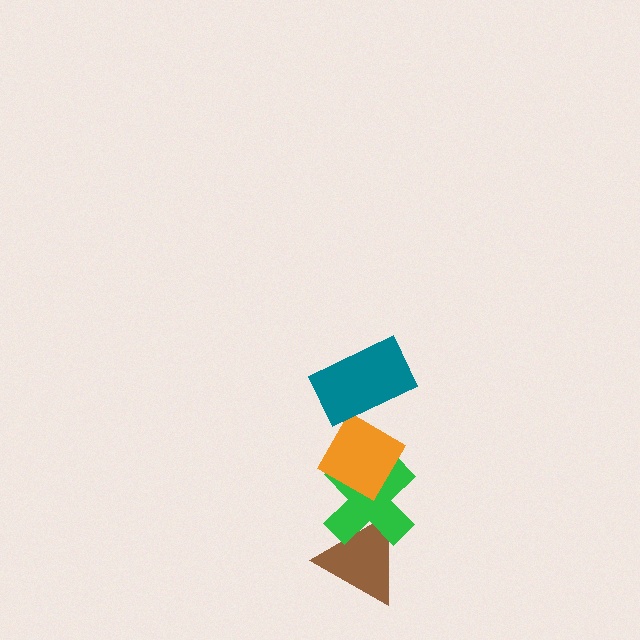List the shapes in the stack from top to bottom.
From top to bottom: the teal rectangle, the orange diamond, the green cross, the brown triangle.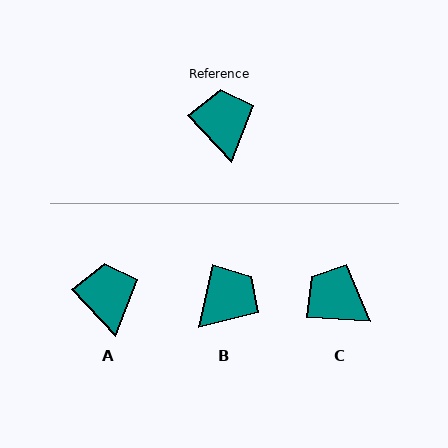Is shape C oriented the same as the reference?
No, it is off by about 44 degrees.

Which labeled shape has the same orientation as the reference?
A.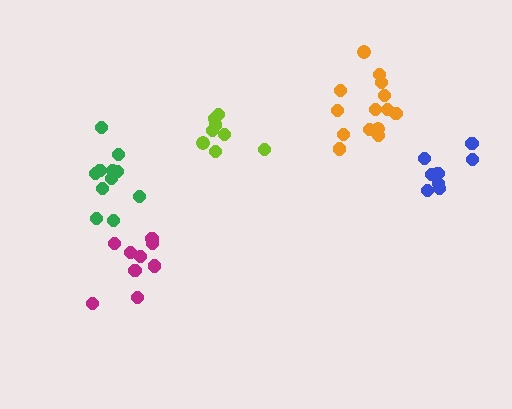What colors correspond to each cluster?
The clusters are colored: magenta, blue, lime, orange, green.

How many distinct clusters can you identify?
There are 5 distinct clusters.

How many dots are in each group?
Group 1: 9 dots, Group 2: 8 dots, Group 3: 8 dots, Group 4: 14 dots, Group 5: 11 dots (50 total).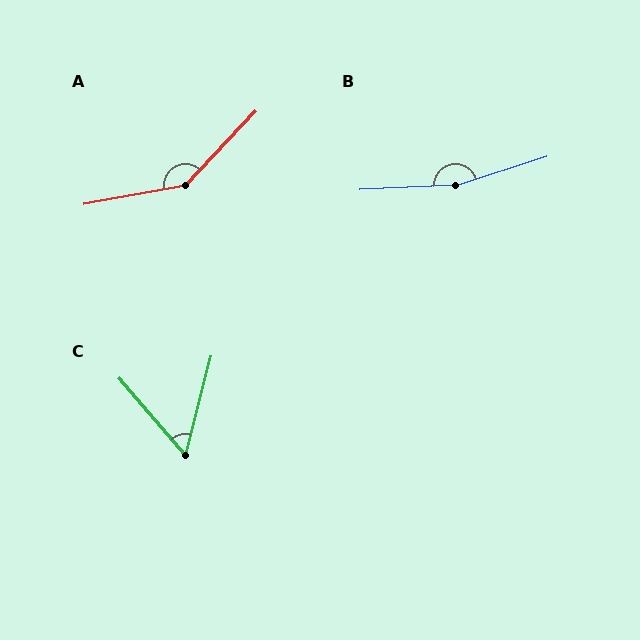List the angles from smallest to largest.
C (55°), A (143°), B (165°).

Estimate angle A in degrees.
Approximately 143 degrees.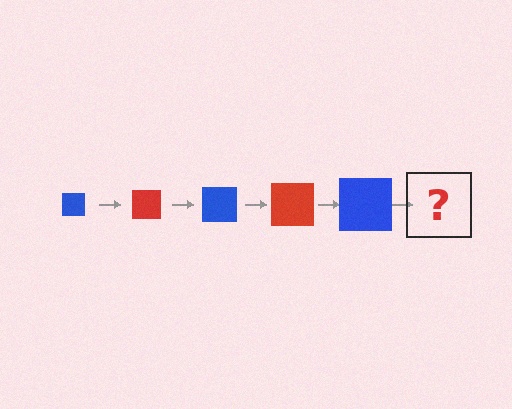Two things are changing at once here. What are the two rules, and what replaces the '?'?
The two rules are that the square grows larger each step and the color cycles through blue and red. The '?' should be a red square, larger than the previous one.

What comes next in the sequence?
The next element should be a red square, larger than the previous one.